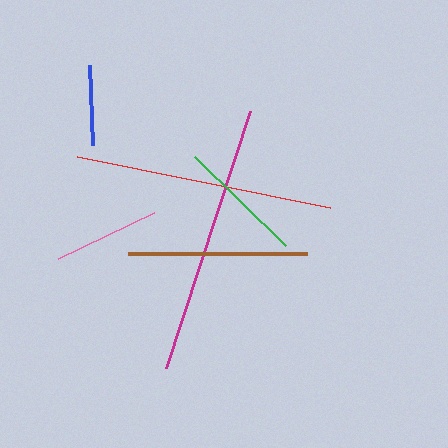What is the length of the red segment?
The red segment is approximately 258 pixels long.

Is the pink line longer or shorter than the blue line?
The pink line is longer than the blue line.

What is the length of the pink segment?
The pink segment is approximately 106 pixels long.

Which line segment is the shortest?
The blue line is the shortest at approximately 80 pixels.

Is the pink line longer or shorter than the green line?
The green line is longer than the pink line.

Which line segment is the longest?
The magenta line is the longest at approximately 270 pixels.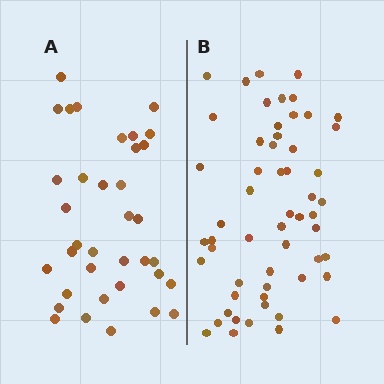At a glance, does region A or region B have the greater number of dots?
Region B (the right region) has more dots.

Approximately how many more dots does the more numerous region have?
Region B has approximately 20 more dots than region A.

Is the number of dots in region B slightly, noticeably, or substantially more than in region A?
Region B has substantially more. The ratio is roughly 1.6 to 1.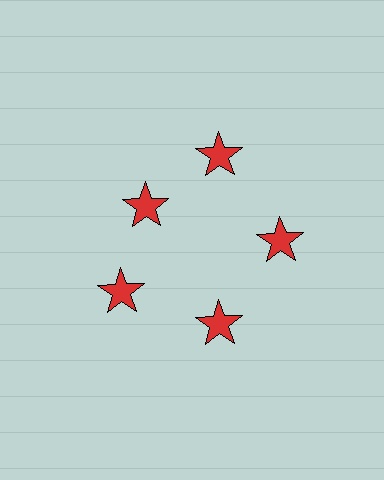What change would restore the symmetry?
The symmetry would be restored by moving it outward, back onto the ring so that all 5 stars sit at equal angles and equal distance from the center.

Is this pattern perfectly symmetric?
No. The 5 red stars are arranged in a ring, but one element near the 10 o'clock position is pulled inward toward the center, breaking the 5-fold rotational symmetry.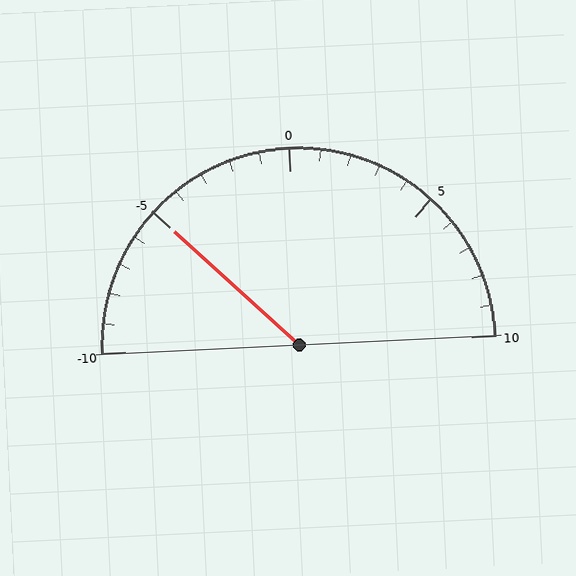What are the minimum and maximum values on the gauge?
The gauge ranges from -10 to 10.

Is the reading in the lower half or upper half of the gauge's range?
The reading is in the lower half of the range (-10 to 10).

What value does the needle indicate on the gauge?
The needle indicates approximately -5.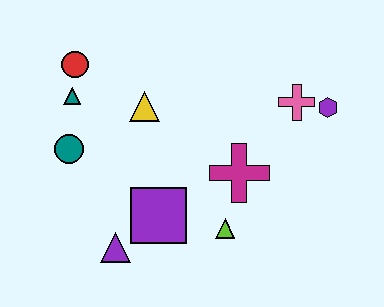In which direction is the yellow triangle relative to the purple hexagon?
The yellow triangle is to the left of the purple hexagon.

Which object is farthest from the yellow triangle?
The purple hexagon is farthest from the yellow triangle.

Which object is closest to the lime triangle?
The magenta cross is closest to the lime triangle.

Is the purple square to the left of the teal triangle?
No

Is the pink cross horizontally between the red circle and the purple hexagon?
Yes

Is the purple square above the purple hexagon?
No